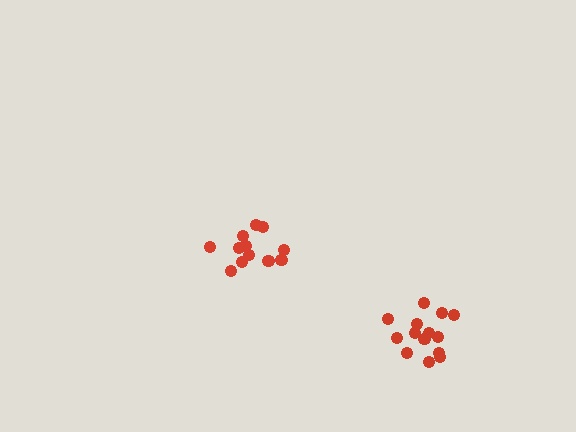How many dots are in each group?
Group 1: 14 dots, Group 2: 12 dots (26 total).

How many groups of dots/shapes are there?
There are 2 groups.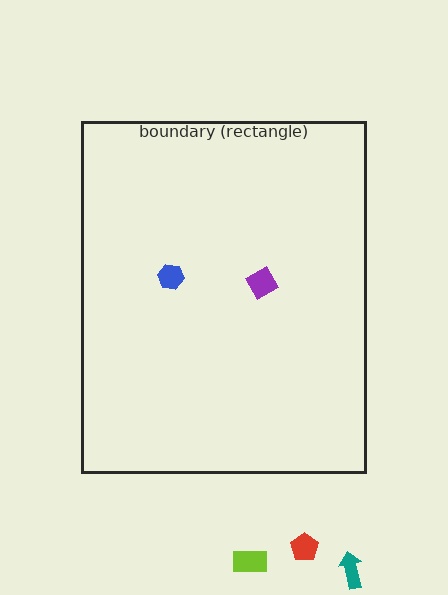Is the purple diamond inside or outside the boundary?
Inside.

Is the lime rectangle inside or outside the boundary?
Outside.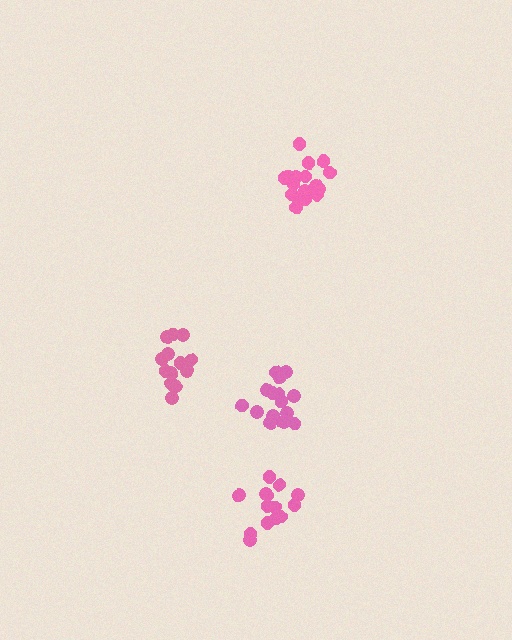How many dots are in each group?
Group 1: 16 dots, Group 2: 18 dots, Group 3: 14 dots, Group 4: 14 dots (62 total).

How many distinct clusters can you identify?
There are 4 distinct clusters.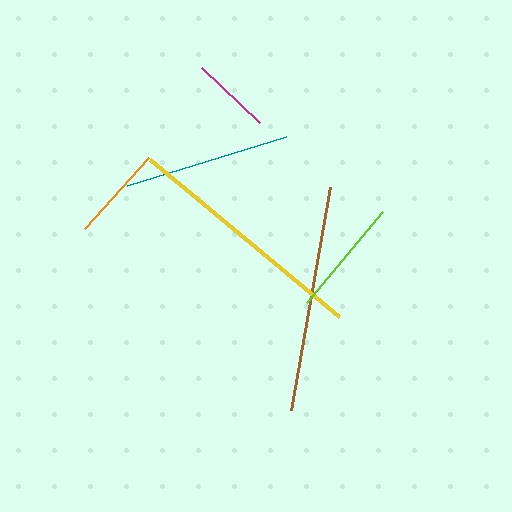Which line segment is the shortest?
The magenta line is the shortest at approximately 80 pixels.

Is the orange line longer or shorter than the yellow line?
The yellow line is longer than the orange line.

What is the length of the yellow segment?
The yellow segment is approximately 245 pixels long.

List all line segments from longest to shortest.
From longest to shortest: yellow, brown, teal, lime, orange, magenta.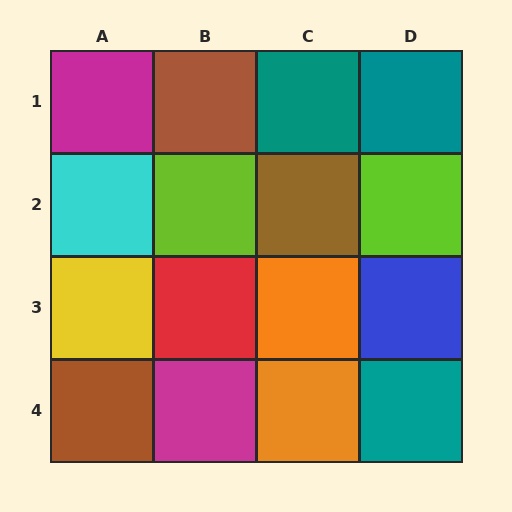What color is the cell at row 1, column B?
Brown.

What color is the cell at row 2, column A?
Cyan.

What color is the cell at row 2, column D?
Lime.